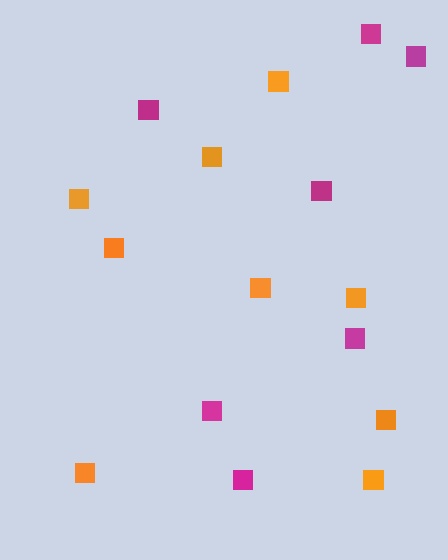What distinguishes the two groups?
There are 2 groups: one group of orange squares (9) and one group of magenta squares (7).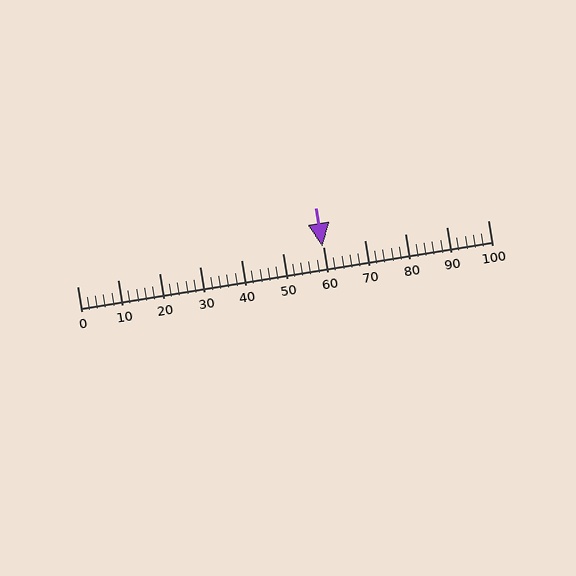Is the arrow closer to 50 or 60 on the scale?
The arrow is closer to 60.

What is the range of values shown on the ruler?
The ruler shows values from 0 to 100.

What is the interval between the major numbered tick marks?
The major tick marks are spaced 10 units apart.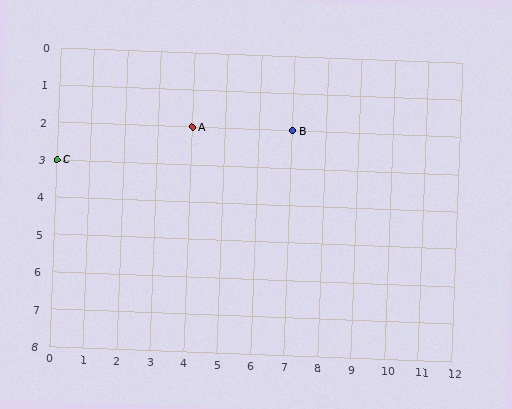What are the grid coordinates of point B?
Point B is at grid coordinates (7, 2).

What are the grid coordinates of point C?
Point C is at grid coordinates (0, 3).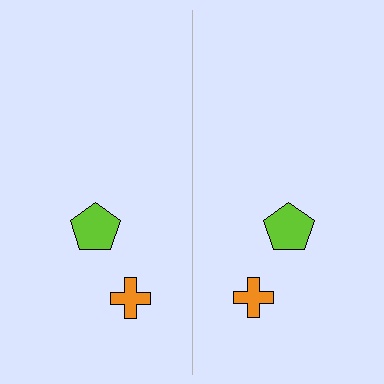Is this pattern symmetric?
Yes, this pattern has bilateral (reflection) symmetry.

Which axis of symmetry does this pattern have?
The pattern has a vertical axis of symmetry running through the center of the image.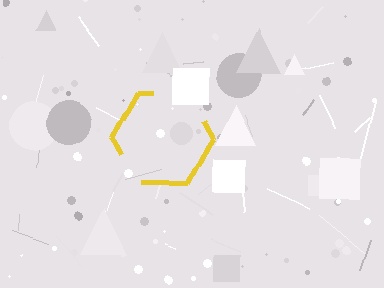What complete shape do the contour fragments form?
The contour fragments form a hexagon.